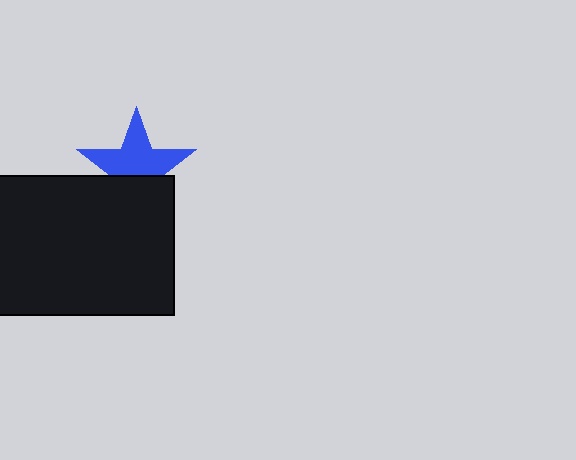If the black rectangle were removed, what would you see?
You would see the complete blue star.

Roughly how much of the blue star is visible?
About half of it is visible (roughly 62%).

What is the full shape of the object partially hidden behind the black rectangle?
The partially hidden object is a blue star.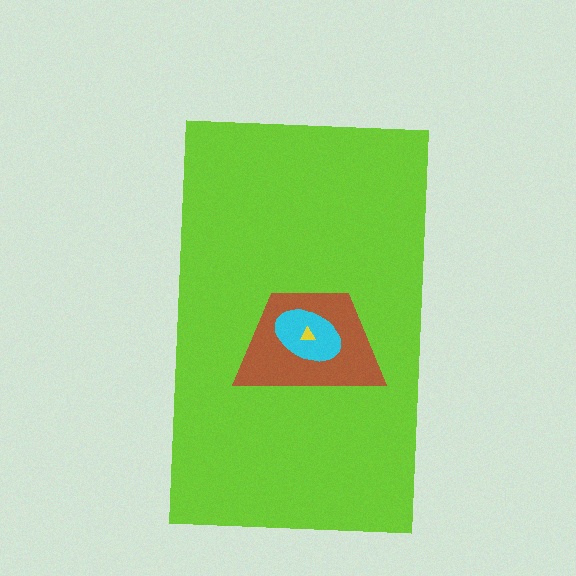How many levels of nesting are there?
4.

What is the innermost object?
The yellow triangle.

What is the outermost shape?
The lime rectangle.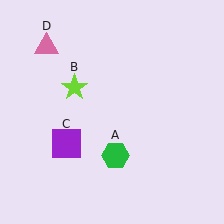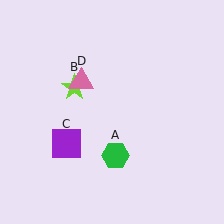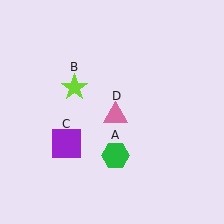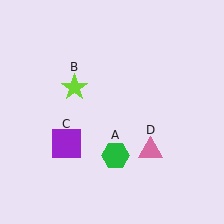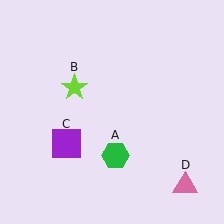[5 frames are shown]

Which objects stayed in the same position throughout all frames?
Green hexagon (object A) and lime star (object B) and purple square (object C) remained stationary.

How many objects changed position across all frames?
1 object changed position: pink triangle (object D).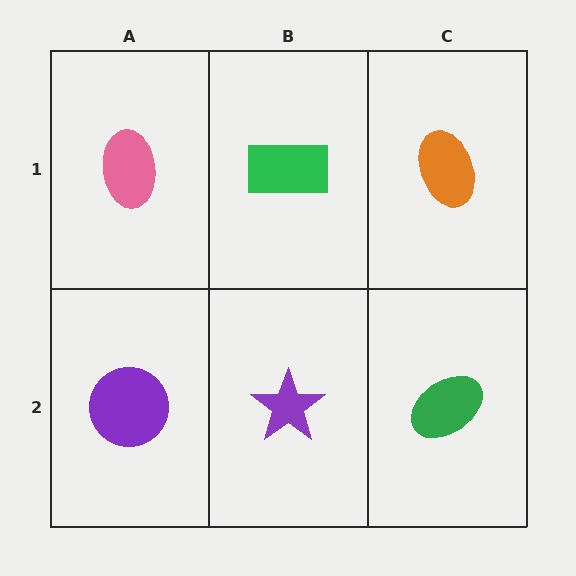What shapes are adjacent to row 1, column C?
A green ellipse (row 2, column C), a green rectangle (row 1, column B).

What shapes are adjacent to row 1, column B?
A purple star (row 2, column B), a pink ellipse (row 1, column A), an orange ellipse (row 1, column C).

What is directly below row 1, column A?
A purple circle.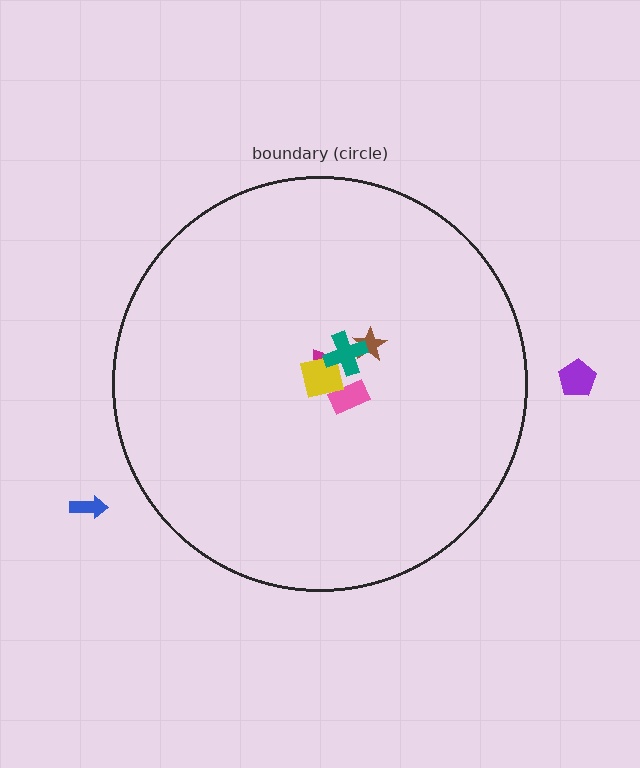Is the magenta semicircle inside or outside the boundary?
Inside.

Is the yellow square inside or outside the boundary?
Inside.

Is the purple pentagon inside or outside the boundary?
Outside.